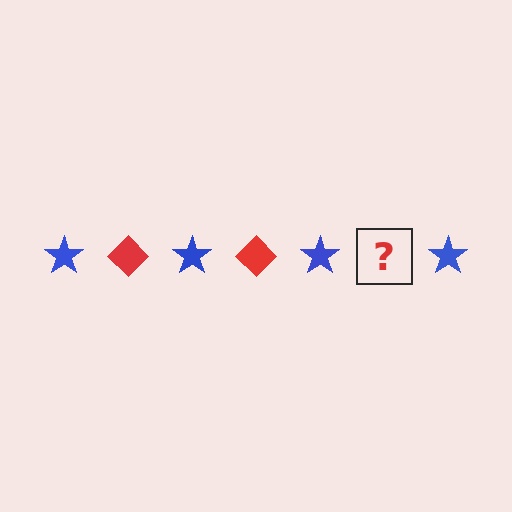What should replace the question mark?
The question mark should be replaced with a red diamond.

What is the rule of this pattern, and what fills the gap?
The rule is that the pattern alternates between blue star and red diamond. The gap should be filled with a red diamond.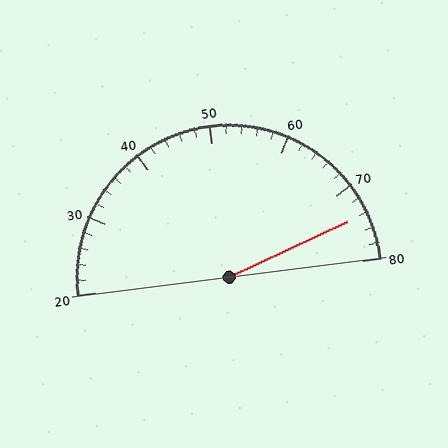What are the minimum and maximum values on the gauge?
The gauge ranges from 20 to 80.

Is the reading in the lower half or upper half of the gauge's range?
The reading is in the upper half of the range (20 to 80).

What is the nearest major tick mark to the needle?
The nearest major tick mark is 70.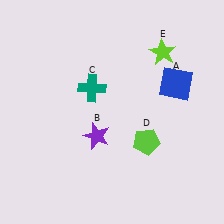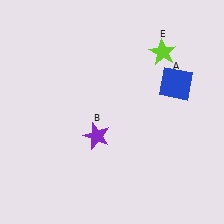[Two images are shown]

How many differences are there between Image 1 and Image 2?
There are 2 differences between the two images.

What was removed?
The lime pentagon (D), the teal cross (C) were removed in Image 2.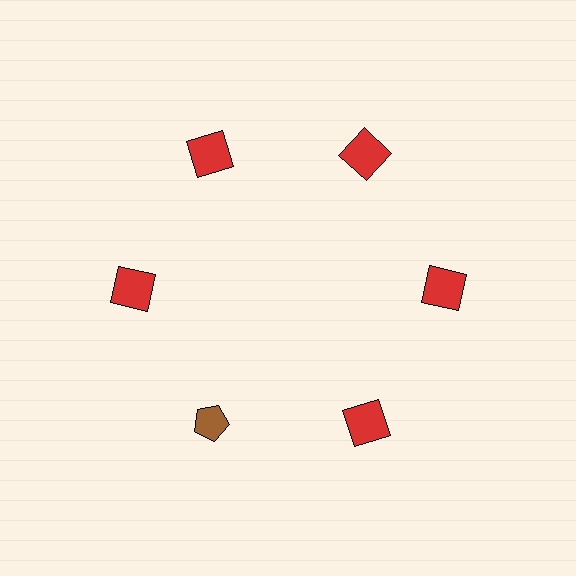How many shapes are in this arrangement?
There are 6 shapes arranged in a ring pattern.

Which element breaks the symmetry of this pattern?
The brown pentagon at roughly the 7 o'clock position breaks the symmetry. All other shapes are red squares.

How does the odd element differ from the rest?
It differs in both color (brown instead of red) and shape (pentagon instead of square).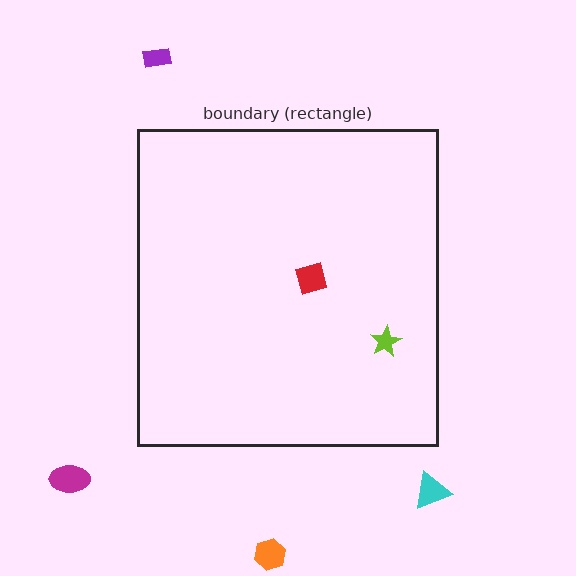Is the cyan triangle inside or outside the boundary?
Outside.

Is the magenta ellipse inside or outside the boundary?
Outside.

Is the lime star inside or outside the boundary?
Inside.